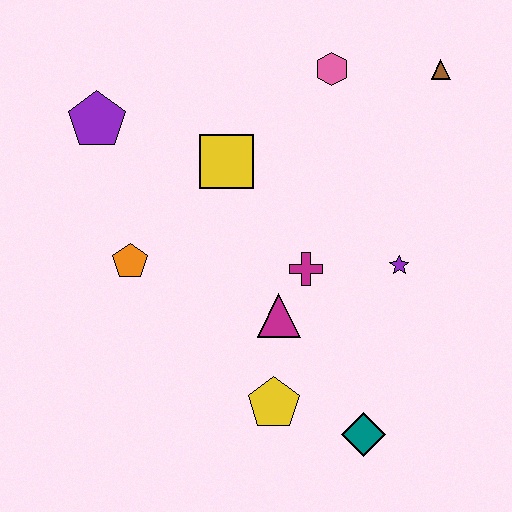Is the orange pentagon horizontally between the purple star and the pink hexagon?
No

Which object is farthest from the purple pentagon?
The teal diamond is farthest from the purple pentagon.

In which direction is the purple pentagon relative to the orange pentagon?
The purple pentagon is above the orange pentagon.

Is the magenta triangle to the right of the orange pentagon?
Yes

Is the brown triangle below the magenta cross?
No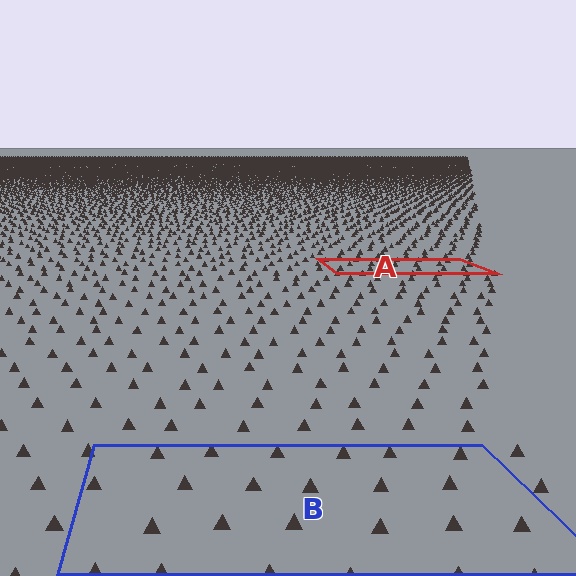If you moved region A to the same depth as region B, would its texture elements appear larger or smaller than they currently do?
They would appear larger. At a closer depth, the same texture elements are projected at a bigger on-screen size.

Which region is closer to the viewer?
Region B is closer. The texture elements there are larger and more spread out.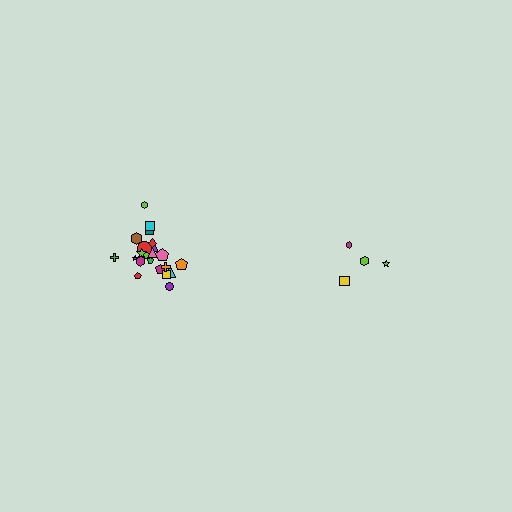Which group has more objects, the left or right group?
The left group.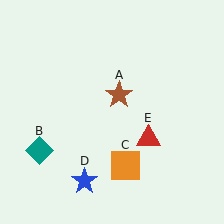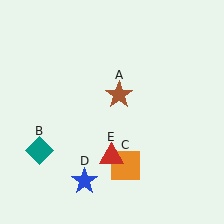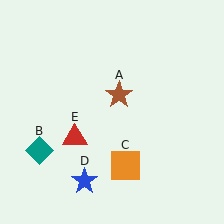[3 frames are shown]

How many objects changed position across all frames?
1 object changed position: red triangle (object E).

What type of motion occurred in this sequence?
The red triangle (object E) rotated clockwise around the center of the scene.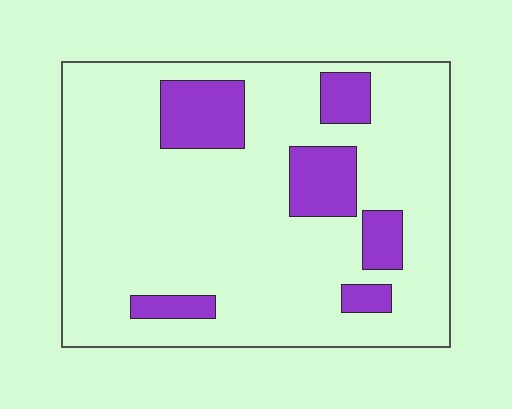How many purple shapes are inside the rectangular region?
6.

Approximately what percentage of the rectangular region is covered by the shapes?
Approximately 15%.